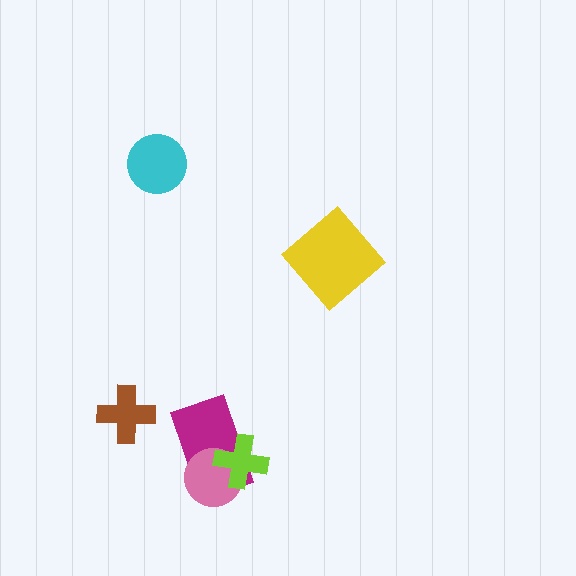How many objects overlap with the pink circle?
2 objects overlap with the pink circle.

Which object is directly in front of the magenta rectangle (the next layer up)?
The pink circle is directly in front of the magenta rectangle.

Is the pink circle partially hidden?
Yes, it is partially covered by another shape.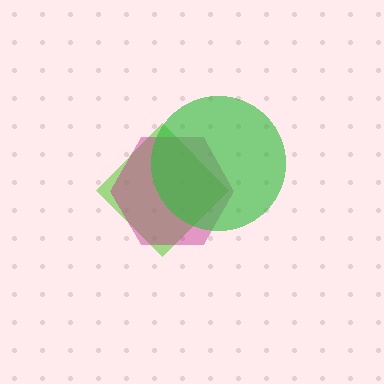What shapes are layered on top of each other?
The layered shapes are: a lime diamond, a magenta hexagon, a green circle.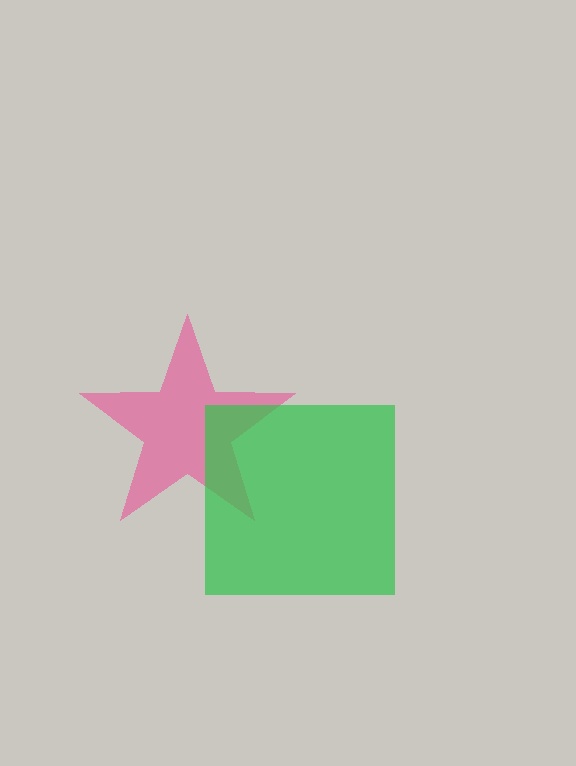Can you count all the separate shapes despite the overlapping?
Yes, there are 2 separate shapes.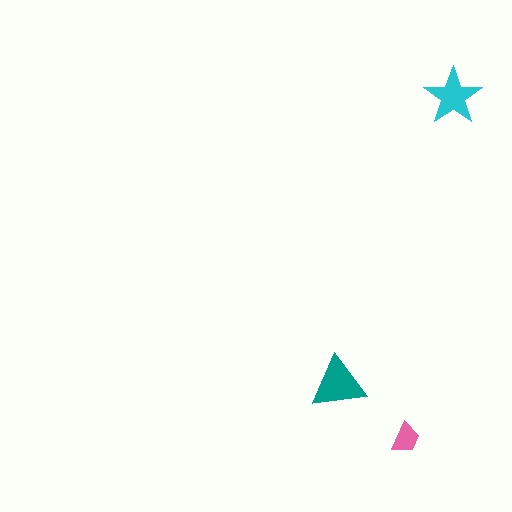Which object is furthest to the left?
The teal triangle is leftmost.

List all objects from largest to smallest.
The teal triangle, the cyan star, the pink trapezoid.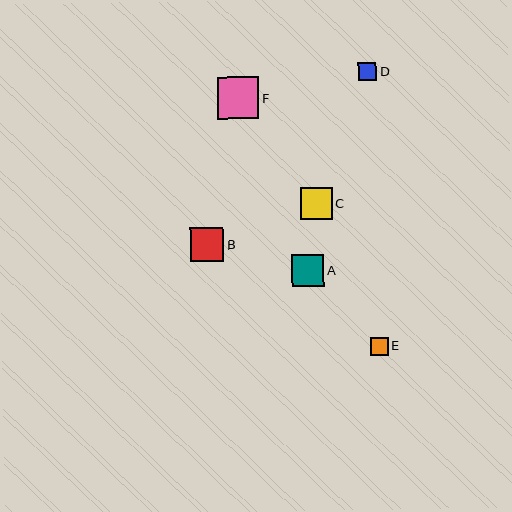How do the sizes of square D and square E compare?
Square D and square E are approximately the same size.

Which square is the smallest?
Square E is the smallest with a size of approximately 17 pixels.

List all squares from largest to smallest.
From largest to smallest: F, B, C, A, D, E.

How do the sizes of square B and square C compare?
Square B and square C are approximately the same size.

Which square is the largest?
Square F is the largest with a size of approximately 41 pixels.